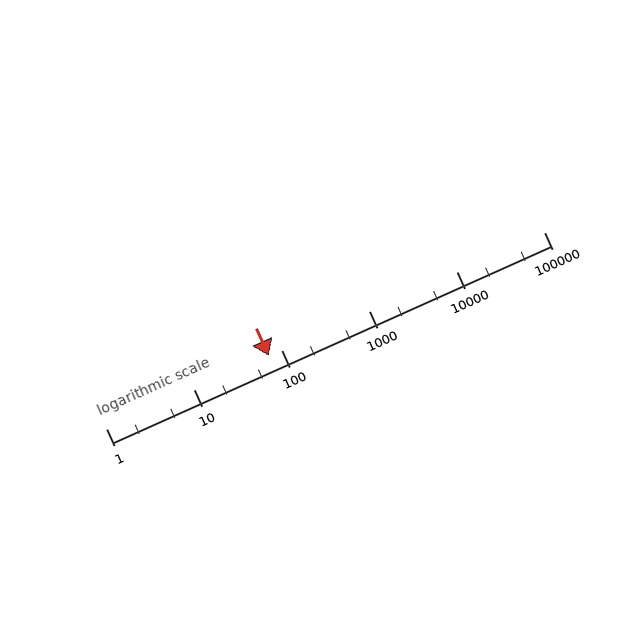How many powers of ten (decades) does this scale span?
The scale spans 5 decades, from 1 to 100000.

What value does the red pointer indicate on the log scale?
The pointer indicates approximately 72.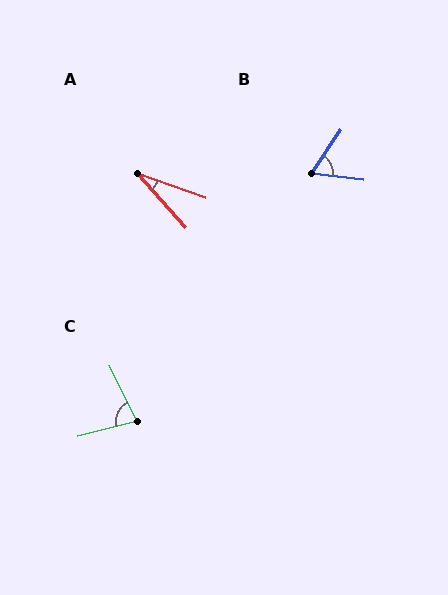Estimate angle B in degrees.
Approximately 63 degrees.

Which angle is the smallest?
A, at approximately 29 degrees.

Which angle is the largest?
C, at approximately 78 degrees.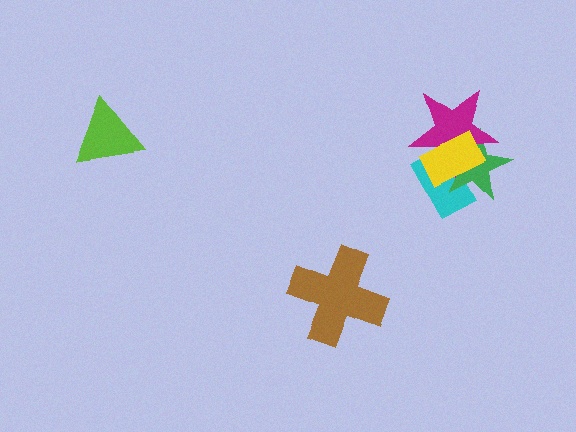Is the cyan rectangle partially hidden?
Yes, it is partially covered by another shape.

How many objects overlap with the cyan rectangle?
3 objects overlap with the cyan rectangle.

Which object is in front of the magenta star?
The yellow rectangle is in front of the magenta star.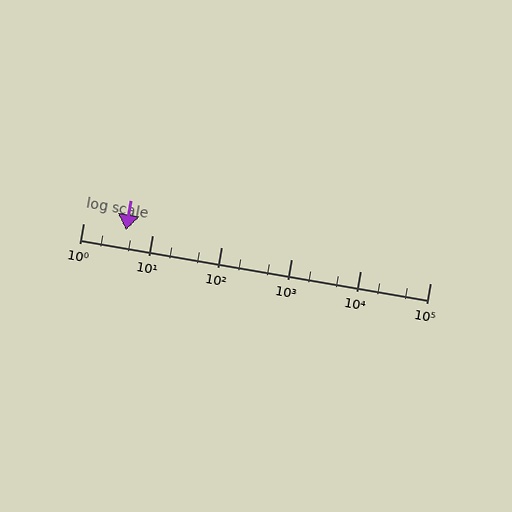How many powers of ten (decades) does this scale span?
The scale spans 5 decades, from 1 to 100000.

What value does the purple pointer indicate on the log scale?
The pointer indicates approximately 4.2.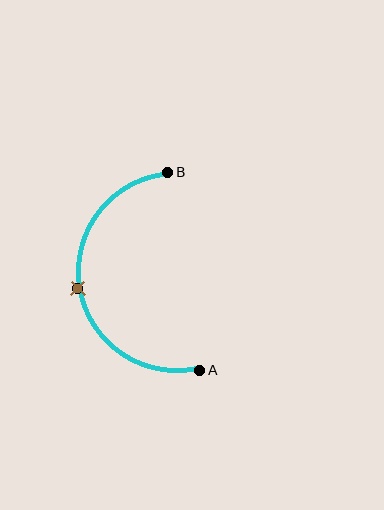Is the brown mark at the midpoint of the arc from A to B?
Yes. The brown mark lies on the arc at equal arc-length from both A and B — it is the arc midpoint.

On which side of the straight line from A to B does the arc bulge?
The arc bulges to the left of the straight line connecting A and B.